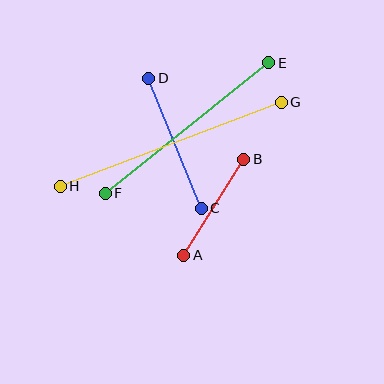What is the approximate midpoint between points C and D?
The midpoint is at approximately (175, 143) pixels.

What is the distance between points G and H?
The distance is approximately 237 pixels.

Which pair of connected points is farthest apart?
Points G and H are farthest apart.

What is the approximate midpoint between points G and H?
The midpoint is at approximately (171, 144) pixels.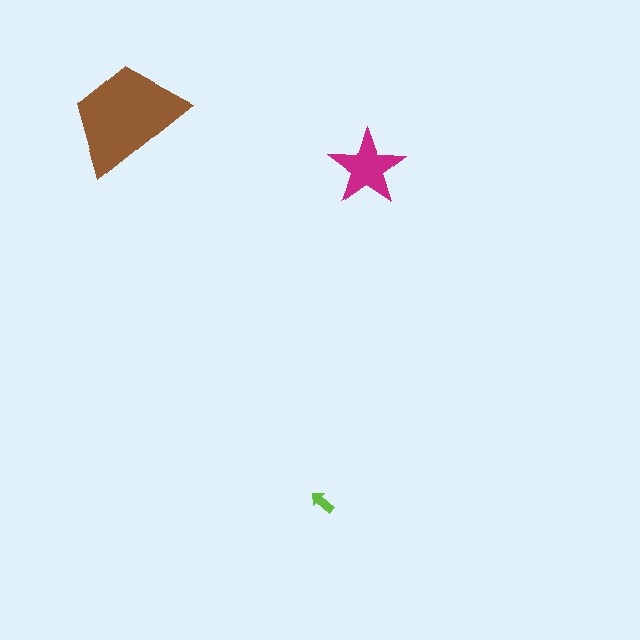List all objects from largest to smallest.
The brown trapezoid, the magenta star, the lime arrow.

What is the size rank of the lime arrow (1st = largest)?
3rd.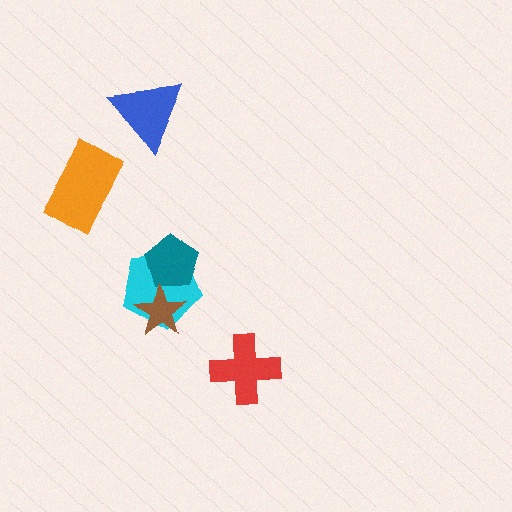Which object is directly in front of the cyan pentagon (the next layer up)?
The teal pentagon is directly in front of the cyan pentagon.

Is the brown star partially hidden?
No, no other shape covers it.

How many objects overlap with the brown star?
2 objects overlap with the brown star.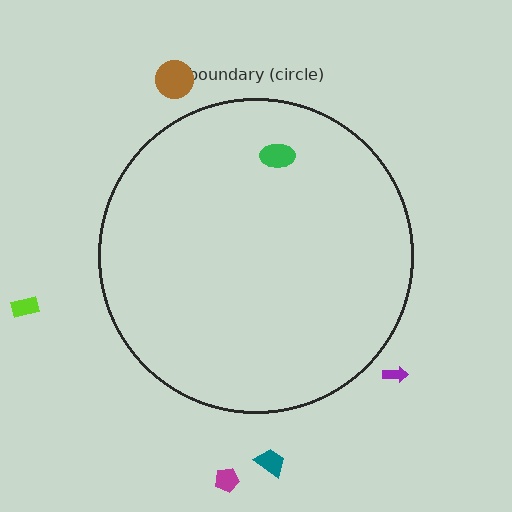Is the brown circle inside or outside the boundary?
Outside.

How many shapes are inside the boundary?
1 inside, 5 outside.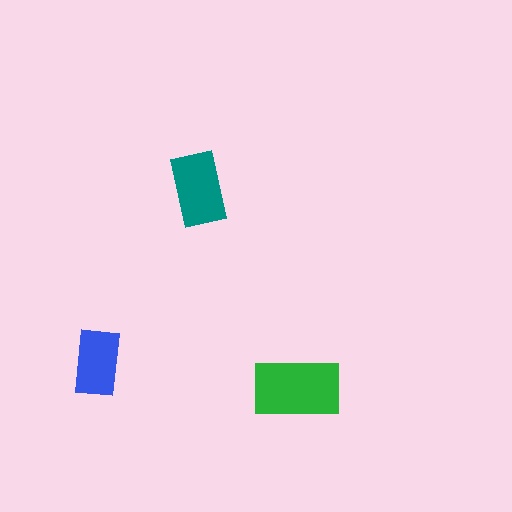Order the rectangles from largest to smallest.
the green one, the teal one, the blue one.